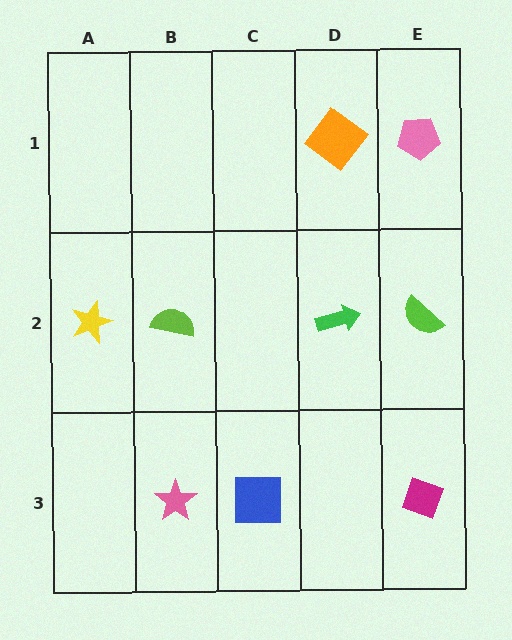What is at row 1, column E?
A pink pentagon.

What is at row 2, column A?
A yellow star.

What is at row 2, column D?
A green arrow.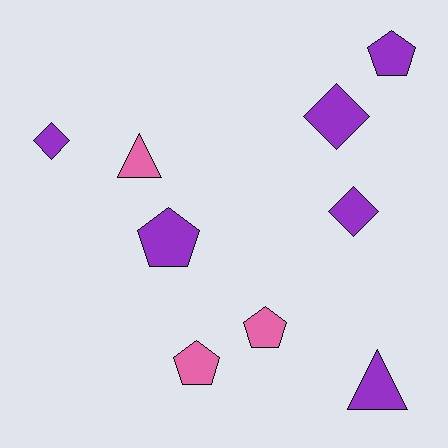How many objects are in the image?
There are 9 objects.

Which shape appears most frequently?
Pentagon, with 4 objects.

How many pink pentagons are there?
There are 2 pink pentagons.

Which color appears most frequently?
Purple, with 6 objects.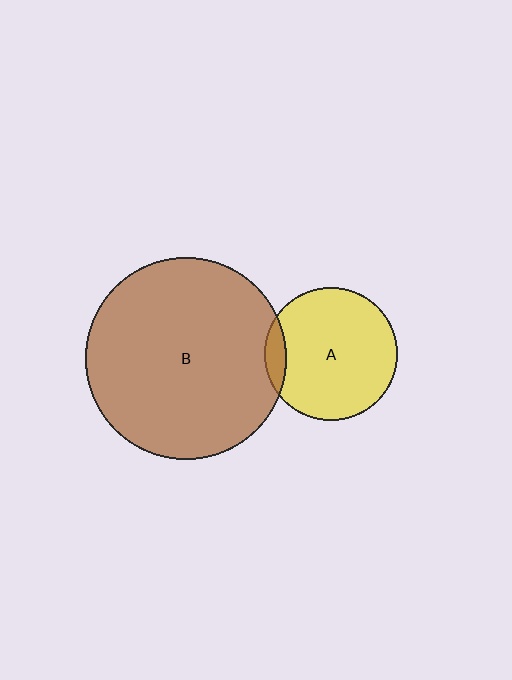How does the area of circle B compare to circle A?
Approximately 2.3 times.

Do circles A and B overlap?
Yes.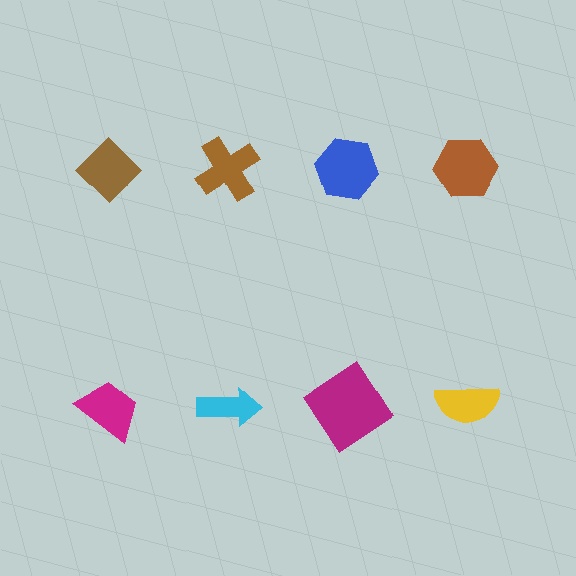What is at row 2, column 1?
A magenta trapezoid.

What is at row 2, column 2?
A cyan arrow.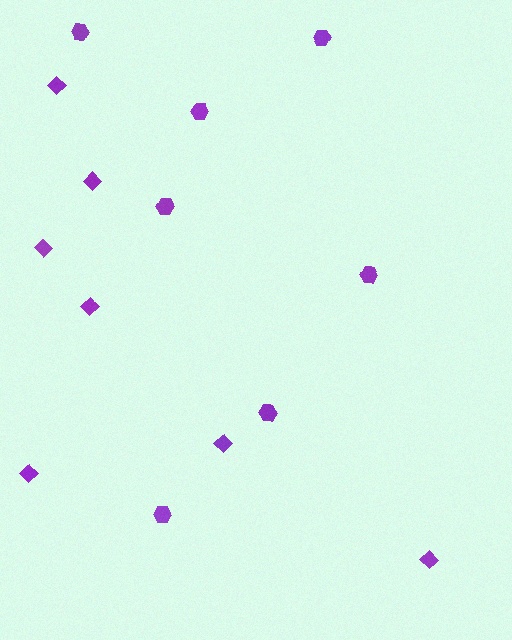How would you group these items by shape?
There are 2 groups: one group of hexagons (7) and one group of diamonds (7).